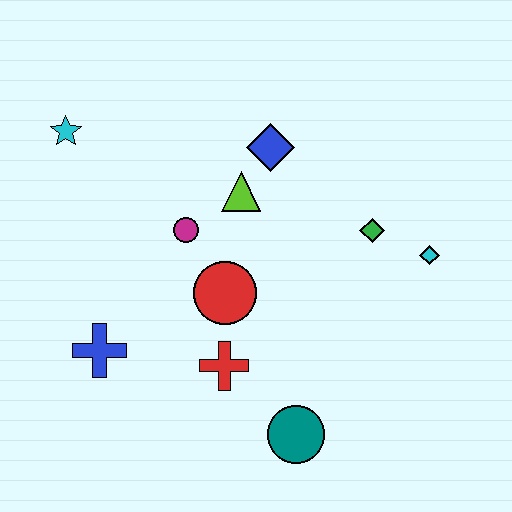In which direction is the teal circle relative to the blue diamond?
The teal circle is below the blue diamond.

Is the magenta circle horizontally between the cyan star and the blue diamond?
Yes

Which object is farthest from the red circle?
The cyan star is farthest from the red circle.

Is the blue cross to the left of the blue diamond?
Yes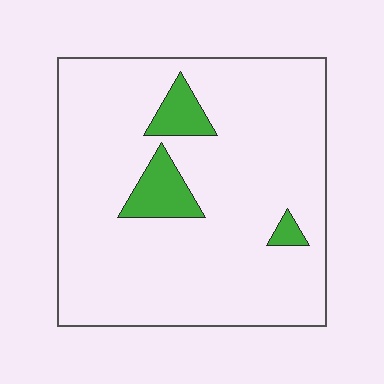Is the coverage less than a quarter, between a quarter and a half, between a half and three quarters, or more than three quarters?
Less than a quarter.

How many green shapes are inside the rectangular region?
3.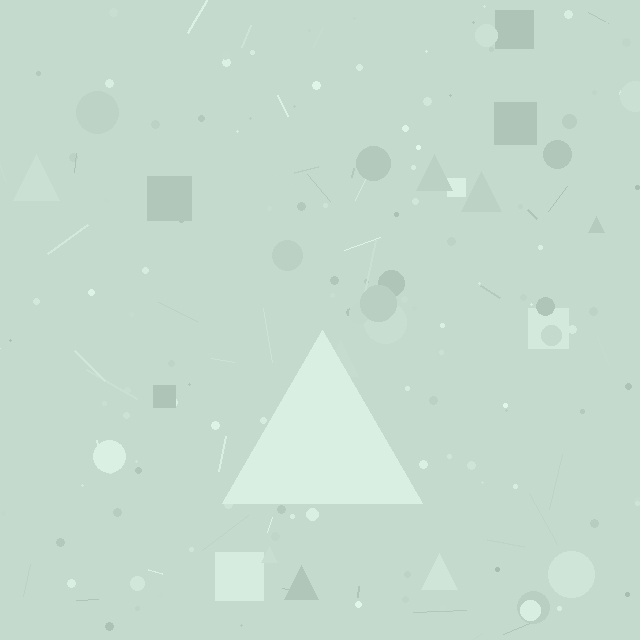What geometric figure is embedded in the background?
A triangle is embedded in the background.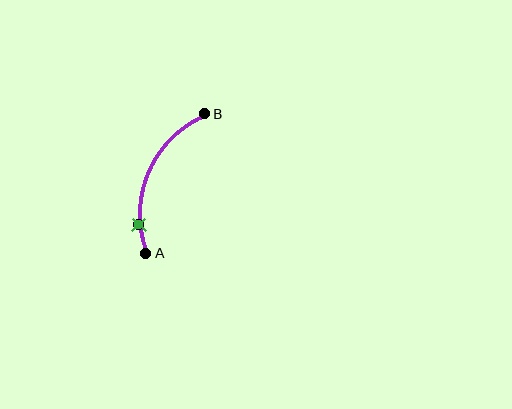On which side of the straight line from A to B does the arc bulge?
The arc bulges to the left of the straight line connecting A and B.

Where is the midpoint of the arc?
The arc midpoint is the point on the curve farthest from the straight line joining A and B. It sits to the left of that line.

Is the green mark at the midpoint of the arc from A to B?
No. The green mark lies on the arc but is closer to endpoint A. The arc midpoint would be at the point on the curve equidistant along the arc from both A and B.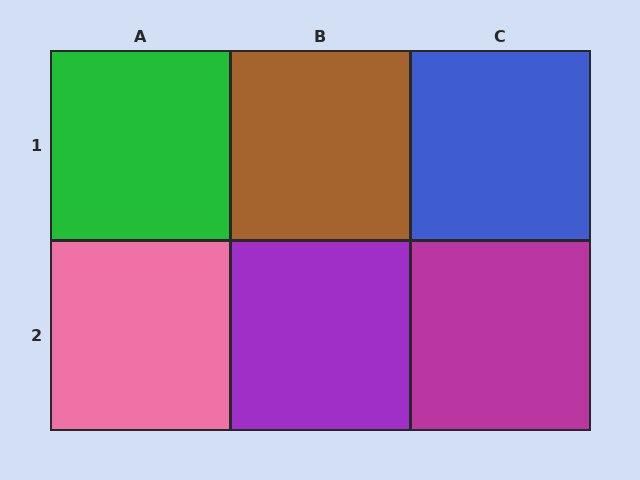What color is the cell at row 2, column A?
Pink.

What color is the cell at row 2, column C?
Magenta.